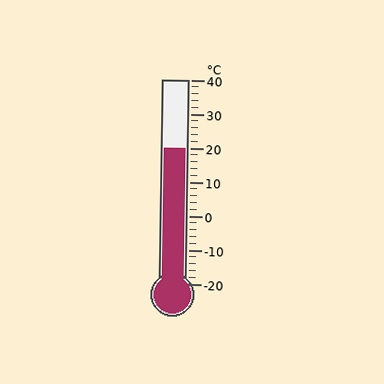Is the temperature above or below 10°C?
The temperature is above 10°C.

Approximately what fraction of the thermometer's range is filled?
The thermometer is filled to approximately 65% of its range.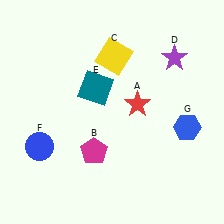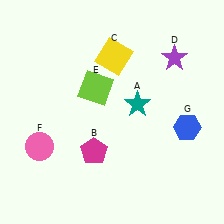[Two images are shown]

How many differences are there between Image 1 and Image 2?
There are 3 differences between the two images.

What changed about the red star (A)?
In Image 1, A is red. In Image 2, it changed to teal.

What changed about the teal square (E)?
In Image 1, E is teal. In Image 2, it changed to lime.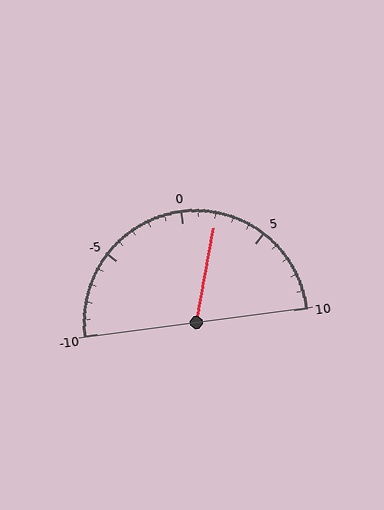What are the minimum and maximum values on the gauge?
The gauge ranges from -10 to 10.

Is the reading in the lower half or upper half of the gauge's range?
The reading is in the upper half of the range (-10 to 10).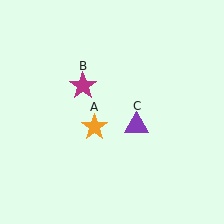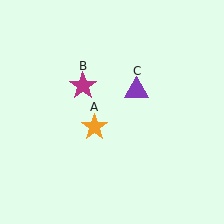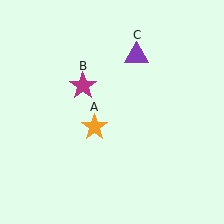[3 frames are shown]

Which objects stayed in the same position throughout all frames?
Orange star (object A) and magenta star (object B) remained stationary.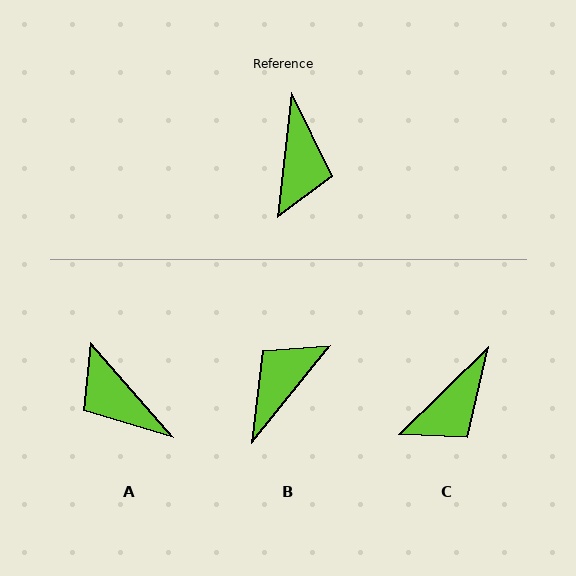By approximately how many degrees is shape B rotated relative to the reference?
Approximately 147 degrees counter-clockwise.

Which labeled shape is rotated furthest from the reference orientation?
B, about 147 degrees away.